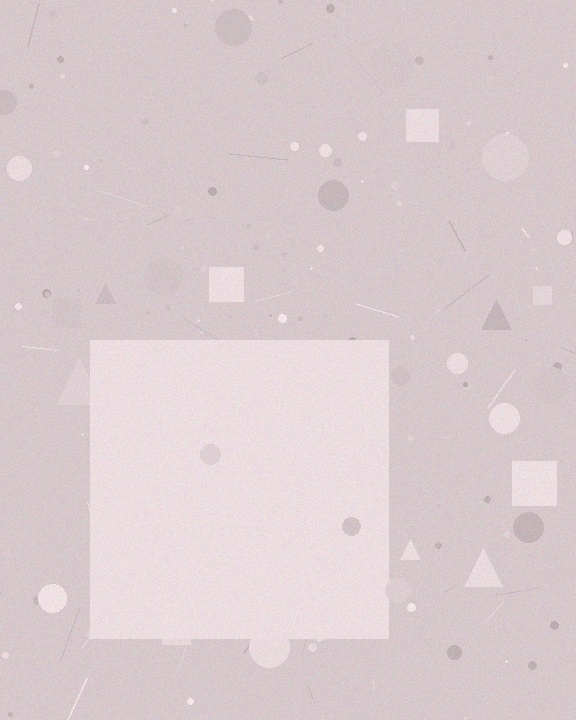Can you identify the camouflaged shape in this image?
The camouflaged shape is a square.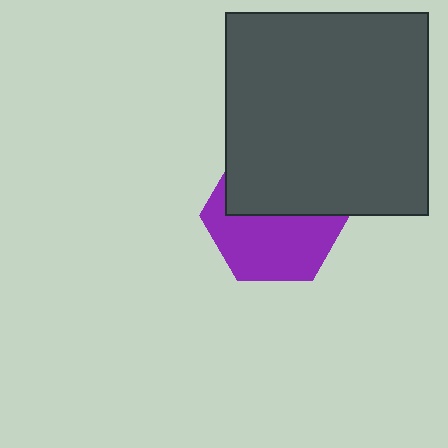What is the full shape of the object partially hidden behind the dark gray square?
The partially hidden object is a purple hexagon.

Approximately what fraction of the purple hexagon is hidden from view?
Roughly 46% of the purple hexagon is hidden behind the dark gray square.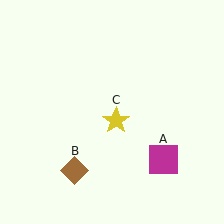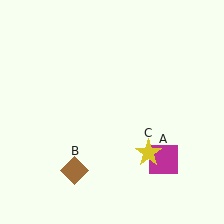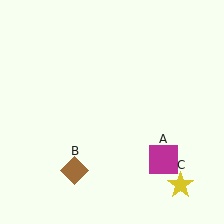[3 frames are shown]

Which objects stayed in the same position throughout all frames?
Magenta square (object A) and brown diamond (object B) remained stationary.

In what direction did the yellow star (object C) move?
The yellow star (object C) moved down and to the right.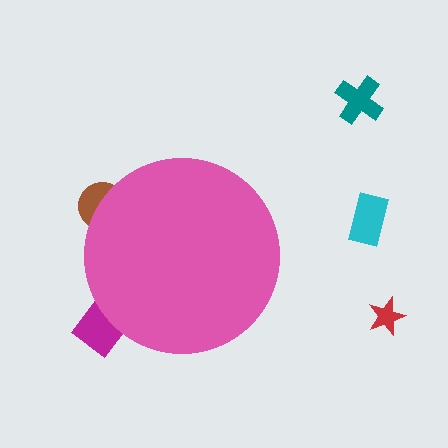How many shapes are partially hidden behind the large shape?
2 shapes are partially hidden.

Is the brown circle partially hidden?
Yes, the brown circle is partially hidden behind the pink circle.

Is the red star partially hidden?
No, the red star is fully visible.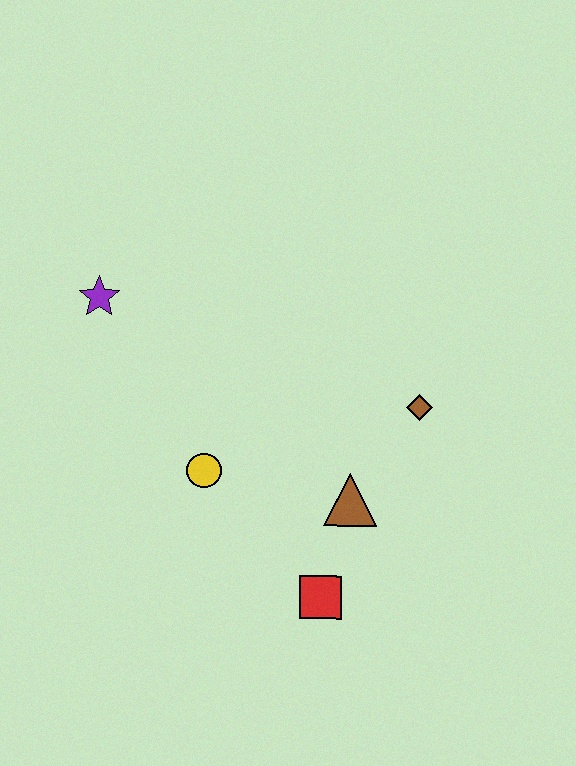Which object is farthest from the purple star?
The red square is farthest from the purple star.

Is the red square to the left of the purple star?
No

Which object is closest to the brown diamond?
The brown triangle is closest to the brown diamond.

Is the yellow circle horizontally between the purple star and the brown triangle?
Yes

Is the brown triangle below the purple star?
Yes